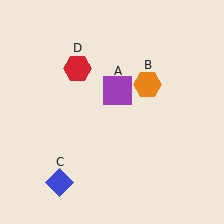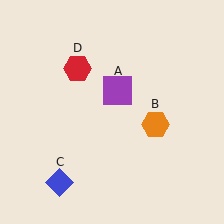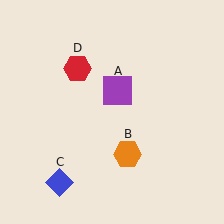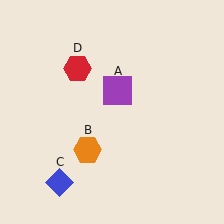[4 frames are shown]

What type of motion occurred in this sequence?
The orange hexagon (object B) rotated clockwise around the center of the scene.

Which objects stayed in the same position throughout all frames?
Purple square (object A) and blue diamond (object C) and red hexagon (object D) remained stationary.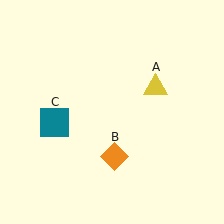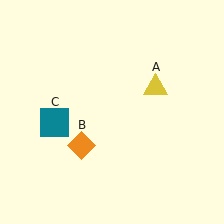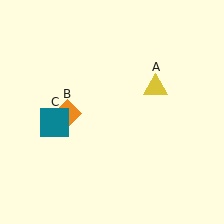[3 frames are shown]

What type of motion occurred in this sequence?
The orange diamond (object B) rotated clockwise around the center of the scene.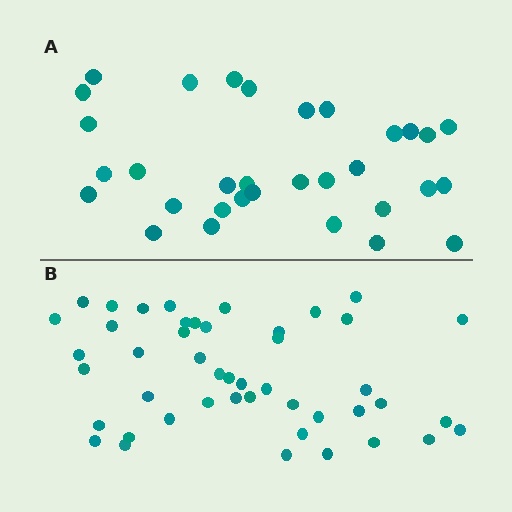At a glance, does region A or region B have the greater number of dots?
Region B (the bottom region) has more dots.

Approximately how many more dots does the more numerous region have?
Region B has approximately 15 more dots than region A.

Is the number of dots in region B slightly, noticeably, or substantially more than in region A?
Region B has noticeably more, but not dramatically so. The ratio is roughly 1.4 to 1.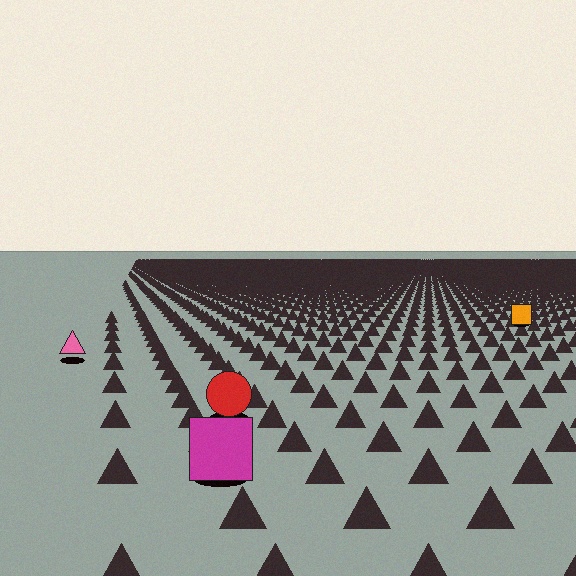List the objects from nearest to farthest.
From nearest to farthest: the magenta square, the red circle, the pink triangle, the orange square.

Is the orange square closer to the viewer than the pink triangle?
No. The pink triangle is closer — you can tell from the texture gradient: the ground texture is coarser near it.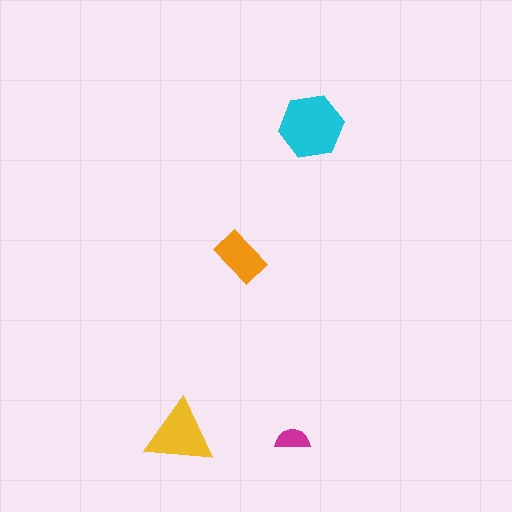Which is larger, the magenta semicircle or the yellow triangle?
The yellow triangle.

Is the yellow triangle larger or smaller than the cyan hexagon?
Smaller.